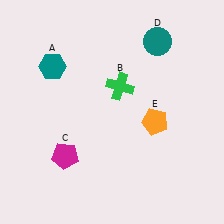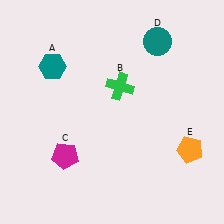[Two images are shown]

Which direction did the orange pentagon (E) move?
The orange pentagon (E) moved right.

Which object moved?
The orange pentagon (E) moved right.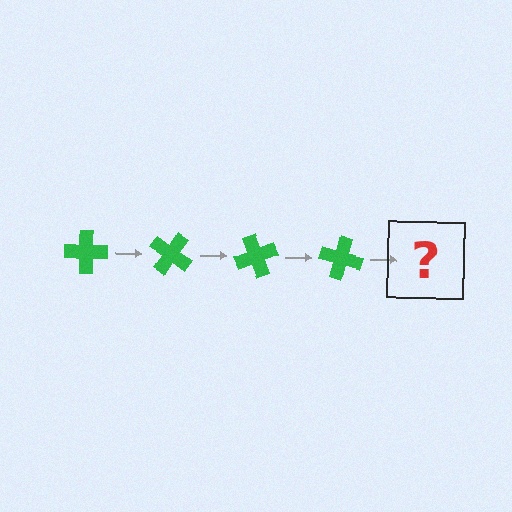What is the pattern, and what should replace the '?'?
The pattern is that the cross rotates 35 degrees each step. The '?' should be a green cross rotated 140 degrees.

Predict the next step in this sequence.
The next step is a green cross rotated 140 degrees.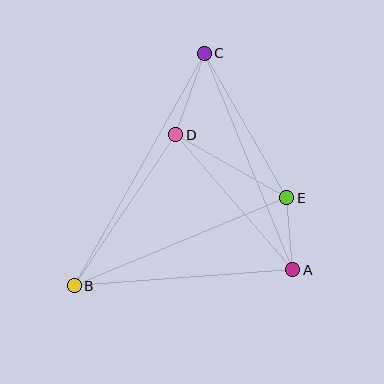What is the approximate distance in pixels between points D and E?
The distance between D and E is approximately 128 pixels.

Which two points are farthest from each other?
Points B and C are farthest from each other.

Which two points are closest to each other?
Points A and E are closest to each other.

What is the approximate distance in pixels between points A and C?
The distance between A and C is approximately 234 pixels.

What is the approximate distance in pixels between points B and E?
The distance between B and E is approximately 230 pixels.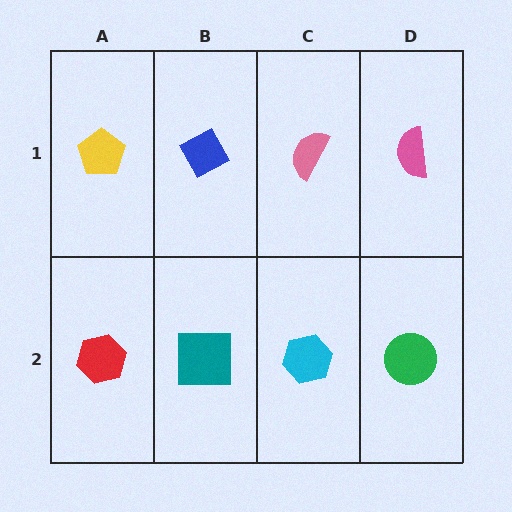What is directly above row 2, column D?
A pink semicircle.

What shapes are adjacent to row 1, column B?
A teal square (row 2, column B), a yellow pentagon (row 1, column A), a pink semicircle (row 1, column C).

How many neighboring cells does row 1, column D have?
2.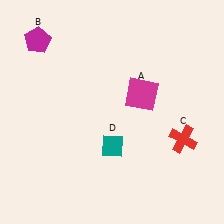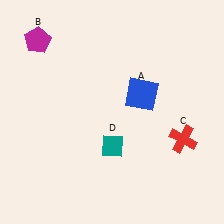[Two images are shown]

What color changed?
The square (A) changed from magenta in Image 1 to blue in Image 2.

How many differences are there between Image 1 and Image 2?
There is 1 difference between the two images.